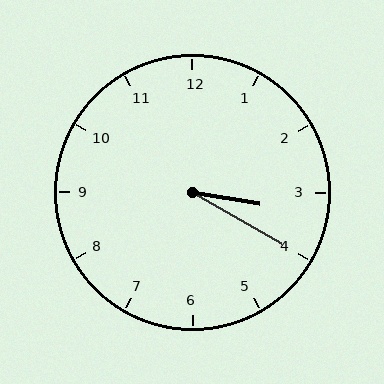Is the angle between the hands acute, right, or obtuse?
It is acute.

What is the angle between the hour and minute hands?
Approximately 20 degrees.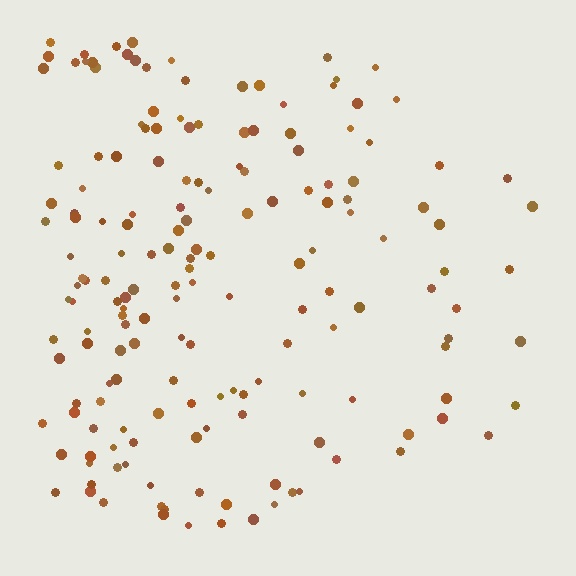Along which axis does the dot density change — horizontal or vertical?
Horizontal.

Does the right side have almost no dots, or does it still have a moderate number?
Still a moderate number, just noticeably fewer than the left.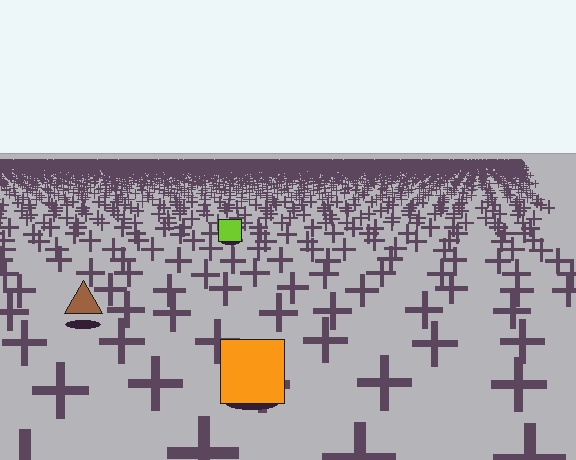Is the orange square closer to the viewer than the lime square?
Yes. The orange square is closer — you can tell from the texture gradient: the ground texture is coarser near it.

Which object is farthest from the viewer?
The lime square is farthest from the viewer. It appears smaller and the ground texture around it is denser.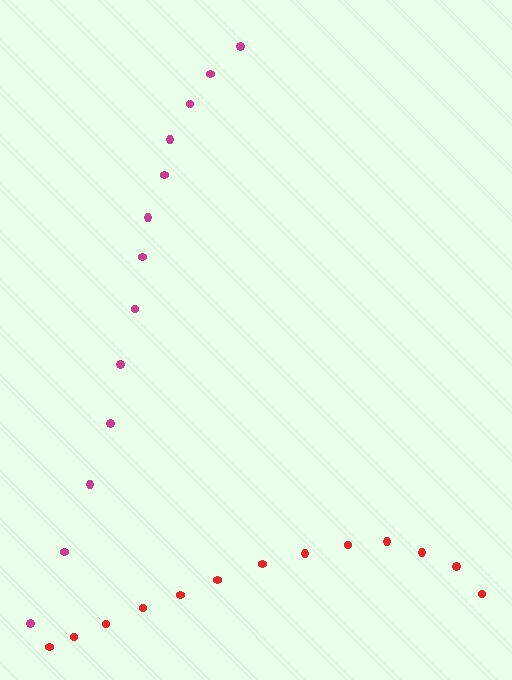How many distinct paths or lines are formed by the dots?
There are 2 distinct paths.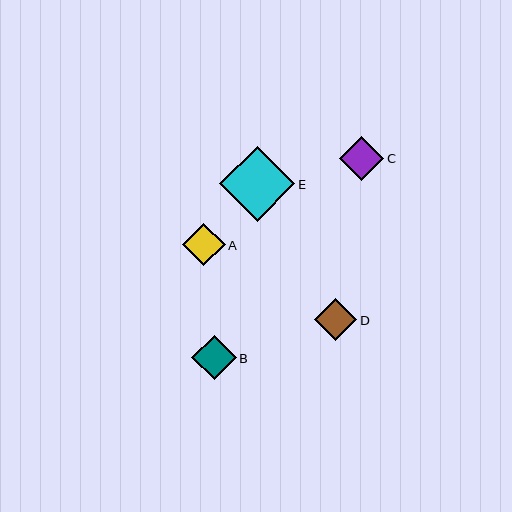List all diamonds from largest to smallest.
From largest to smallest: E, B, C, A, D.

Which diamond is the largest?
Diamond E is the largest with a size of approximately 75 pixels.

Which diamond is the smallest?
Diamond D is the smallest with a size of approximately 42 pixels.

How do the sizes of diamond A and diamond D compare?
Diamond A and diamond D are approximately the same size.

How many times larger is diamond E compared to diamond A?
Diamond E is approximately 1.8 times the size of diamond A.